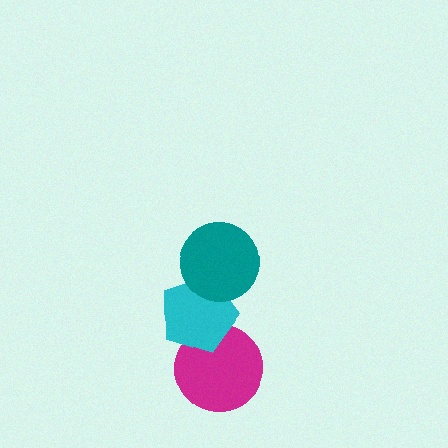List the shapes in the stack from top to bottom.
From top to bottom: the teal circle, the cyan pentagon, the magenta circle.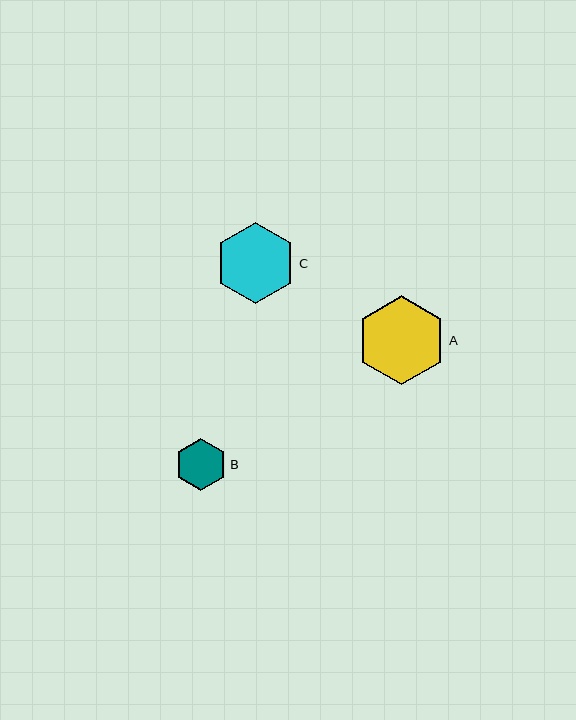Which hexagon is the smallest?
Hexagon B is the smallest with a size of approximately 52 pixels.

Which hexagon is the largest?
Hexagon A is the largest with a size of approximately 89 pixels.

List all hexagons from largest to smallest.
From largest to smallest: A, C, B.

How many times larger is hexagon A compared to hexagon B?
Hexagon A is approximately 1.7 times the size of hexagon B.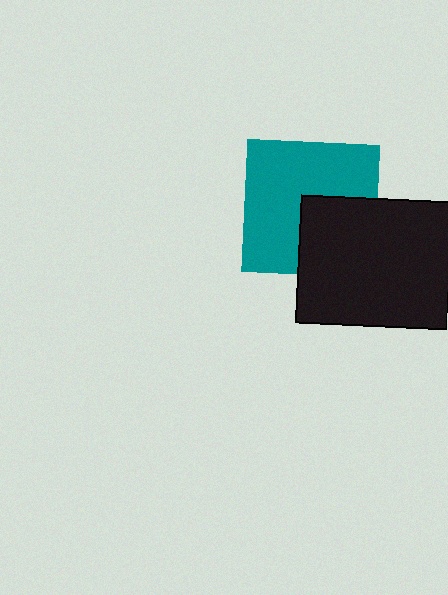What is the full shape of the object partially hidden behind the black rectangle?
The partially hidden object is a teal square.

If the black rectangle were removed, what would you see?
You would see the complete teal square.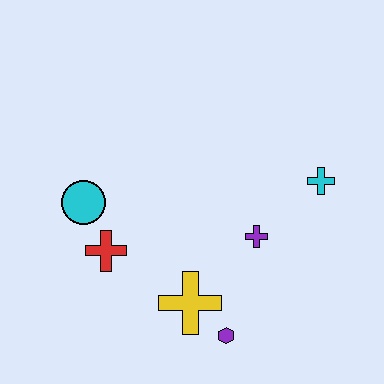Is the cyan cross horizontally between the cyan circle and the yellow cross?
No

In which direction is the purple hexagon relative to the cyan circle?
The purple hexagon is to the right of the cyan circle.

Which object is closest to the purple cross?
The cyan cross is closest to the purple cross.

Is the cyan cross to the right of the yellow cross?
Yes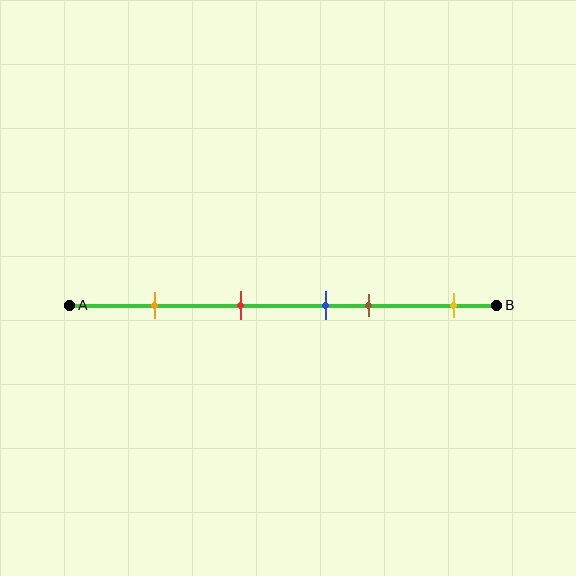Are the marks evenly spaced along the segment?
No, the marks are not evenly spaced.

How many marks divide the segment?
There are 5 marks dividing the segment.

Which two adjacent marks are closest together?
The blue and brown marks are the closest adjacent pair.